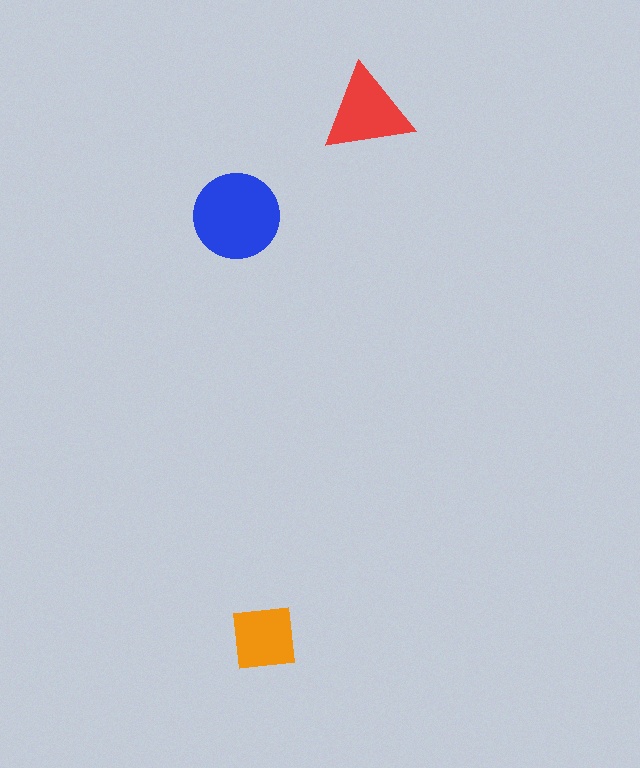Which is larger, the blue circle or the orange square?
The blue circle.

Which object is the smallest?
The orange square.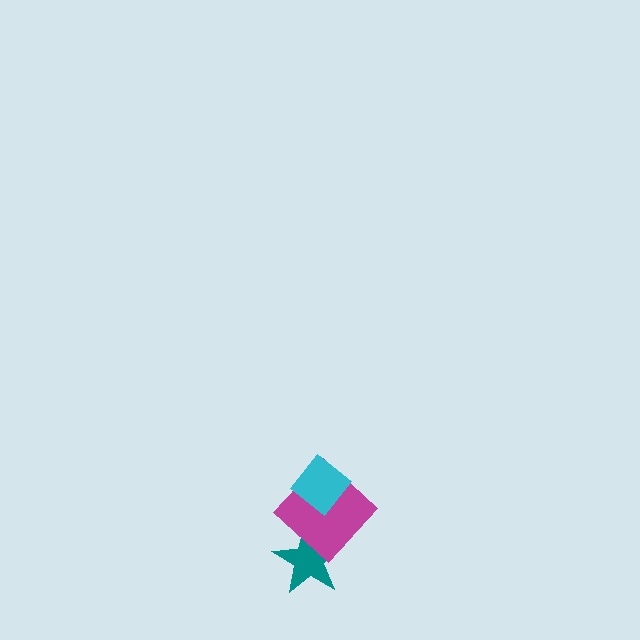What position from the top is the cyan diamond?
The cyan diamond is 1st from the top.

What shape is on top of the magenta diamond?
The cyan diamond is on top of the magenta diamond.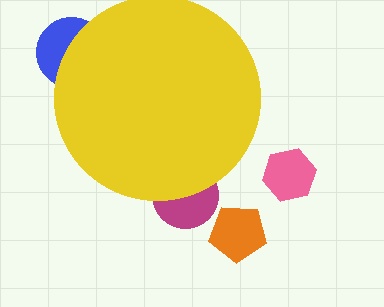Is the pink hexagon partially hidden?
No, the pink hexagon is fully visible.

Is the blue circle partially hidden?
Yes, the blue circle is partially hidden behind the yellow circle.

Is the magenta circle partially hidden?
Yes, the magenta circle is partially hidden behind the yellow circle.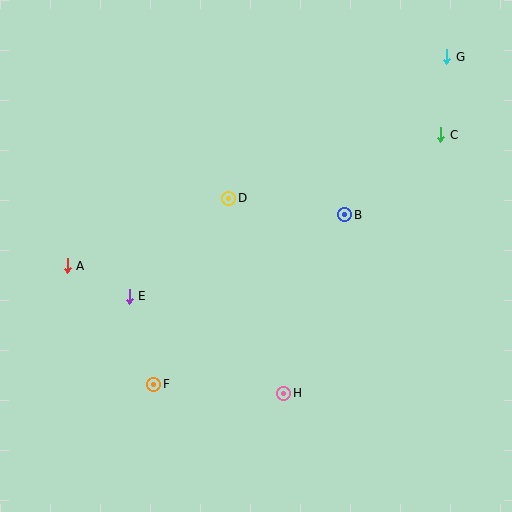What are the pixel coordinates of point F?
Point F is at (154, 384).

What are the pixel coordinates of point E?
Point E is at (129, 296).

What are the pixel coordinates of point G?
Point G is at (447, 57).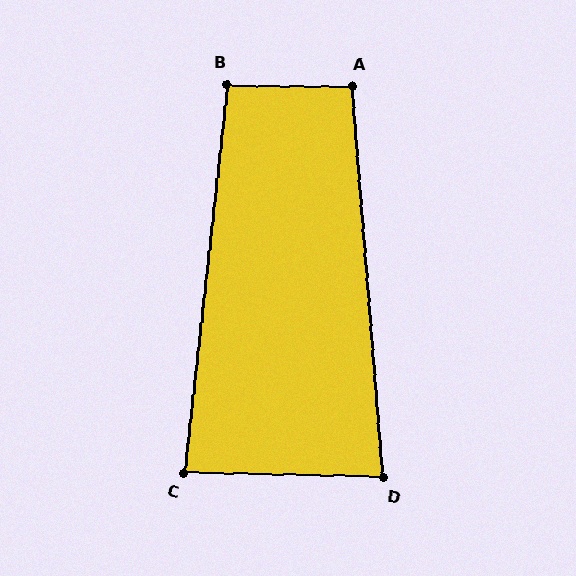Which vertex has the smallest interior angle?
D, at approximately 84 degrees.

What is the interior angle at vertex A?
Approximately 95 degrees (approximately right).